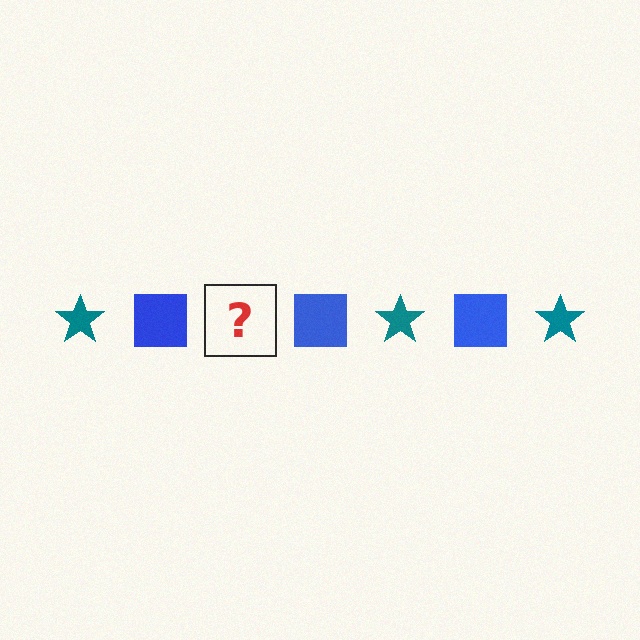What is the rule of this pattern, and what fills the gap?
The rule is that the pattern alternates between teal star and blue square. The gap should be filled with a teal star.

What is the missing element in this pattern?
The missing element is a teal star.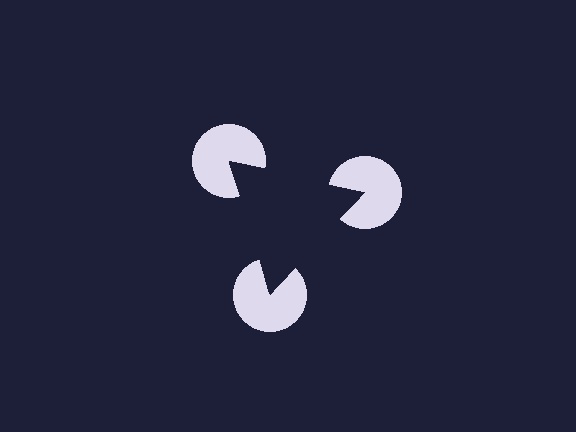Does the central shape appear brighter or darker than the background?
It typically appears slightly darker than the background, even though no actual brightness change is drawn.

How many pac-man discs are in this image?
There are 3 — one at each vertex of the illusory triangle.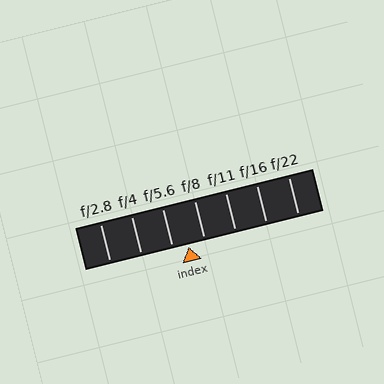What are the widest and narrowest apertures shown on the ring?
The widest aperture shown is f/2.8 and the narrowest is f/22.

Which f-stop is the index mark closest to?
The index mark is closest to f/8.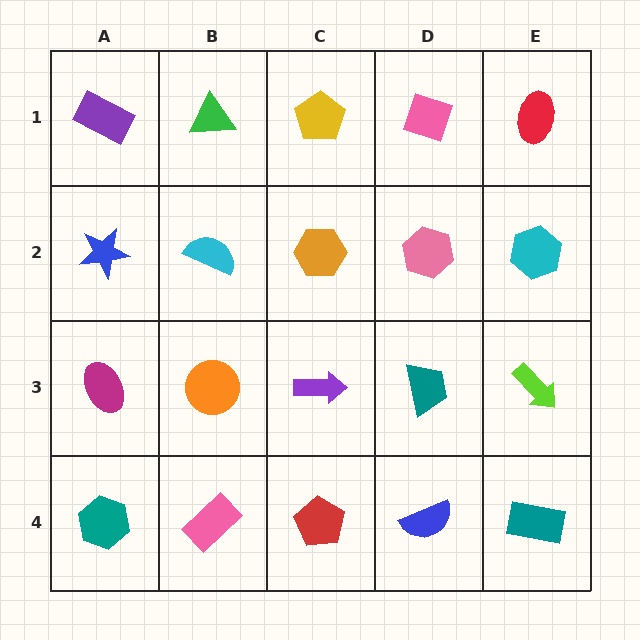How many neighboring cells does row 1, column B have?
3.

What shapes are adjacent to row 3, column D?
A pink hexagon (row 2, column D), a blue semicircle (row 4, column D), a purple arrow (row 3, column C), a lime arrow (row 3, column E).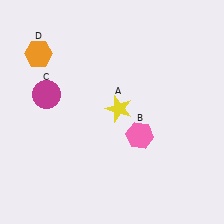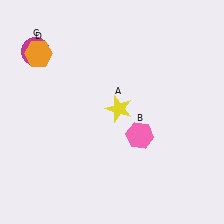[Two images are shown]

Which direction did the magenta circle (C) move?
The magenta circle (C) moved up.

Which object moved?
The magenta circle (C) moved up.